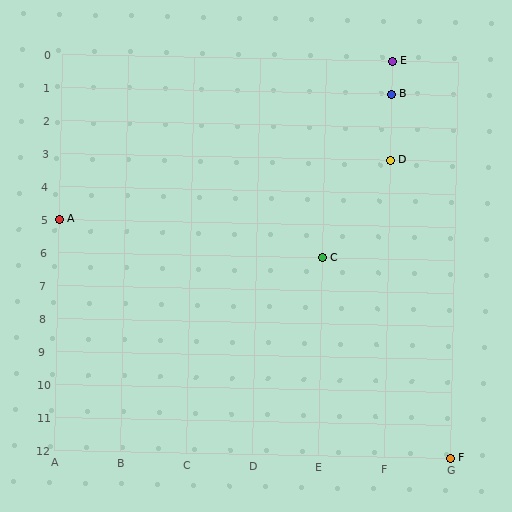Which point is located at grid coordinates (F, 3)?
Point D is at (F, 3).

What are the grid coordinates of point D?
Point D is at grid coordinates (F, 3).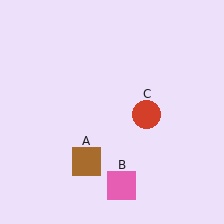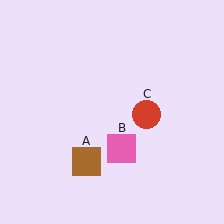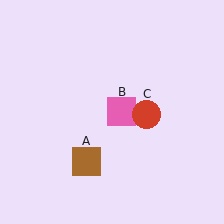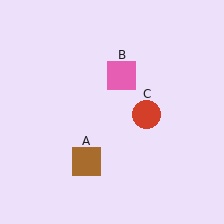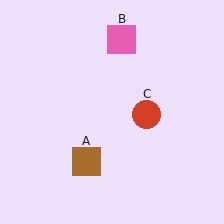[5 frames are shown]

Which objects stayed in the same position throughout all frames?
Brown square (object A) and red circle (object C) remained stationary.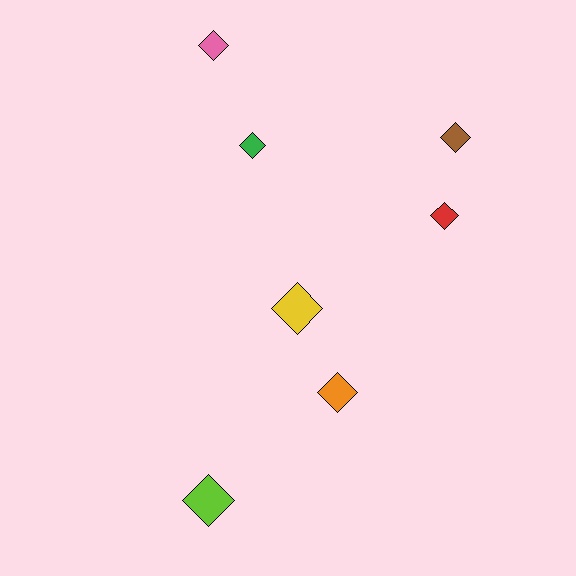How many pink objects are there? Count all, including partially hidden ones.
There is 1 pink object.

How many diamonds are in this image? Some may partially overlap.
There are 7 diamonds.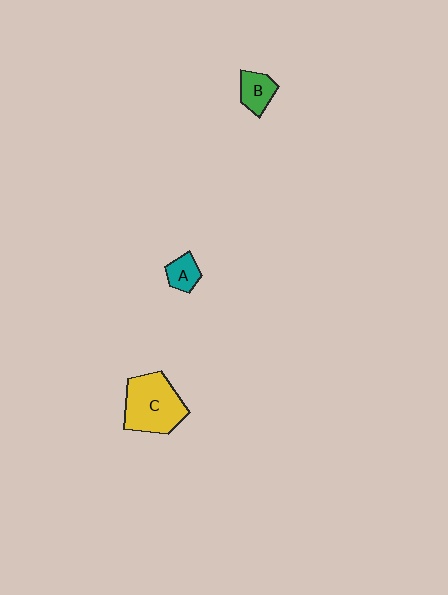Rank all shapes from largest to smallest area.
From largest to smallest: C (yellow), B (green), A (teal).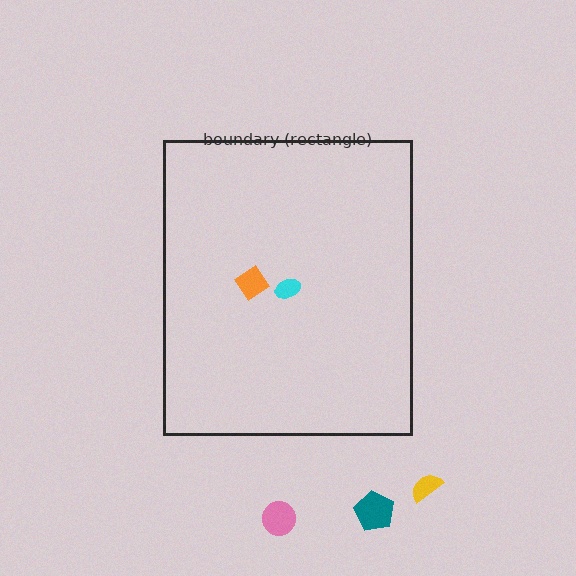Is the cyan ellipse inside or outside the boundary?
Inside.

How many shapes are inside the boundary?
2 inside, 3 outside.